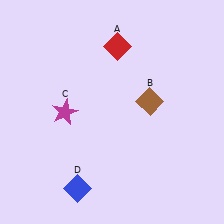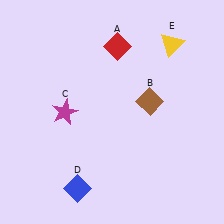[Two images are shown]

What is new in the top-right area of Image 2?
A yellow triangle (E) was added in the top-right area of Image 2.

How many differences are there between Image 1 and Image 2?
There is 1 difference between the two images.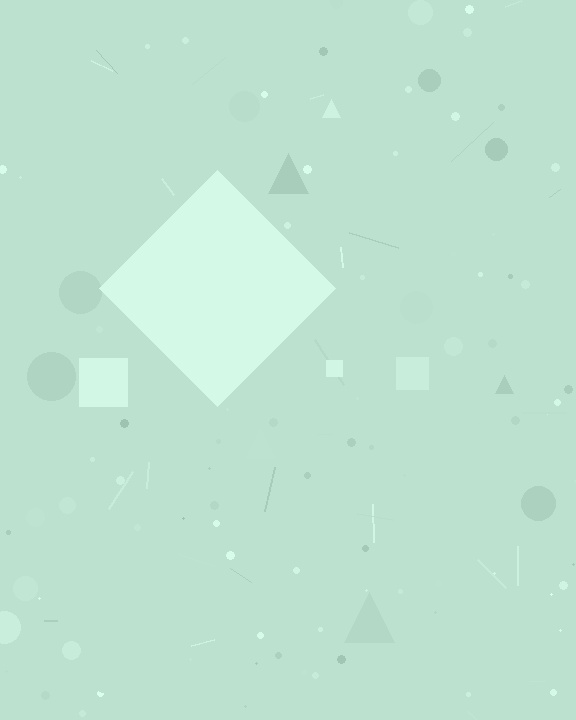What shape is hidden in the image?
A diamond is hidden in the image.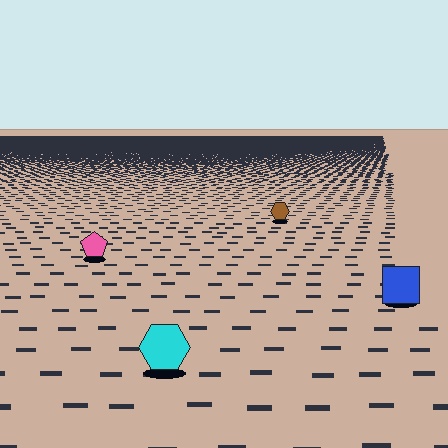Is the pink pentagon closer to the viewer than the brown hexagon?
Yes. The pink pentagon is closer — you can tell from the texture gradient: the ground texture is coarser near it.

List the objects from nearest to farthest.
From nearest to farthest: the cyan hexagon, the blue square, the pink pentagon, the brown hexagon.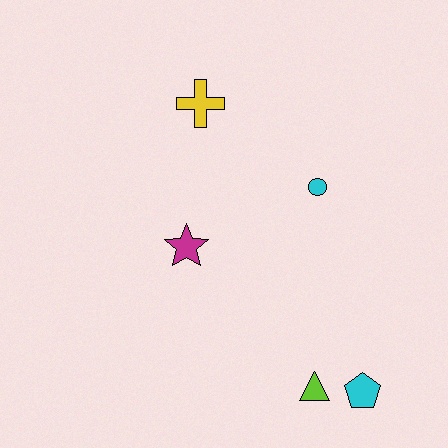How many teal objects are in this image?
There are no teal objects.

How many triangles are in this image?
There is 1 triangle.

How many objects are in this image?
There are 5 objects.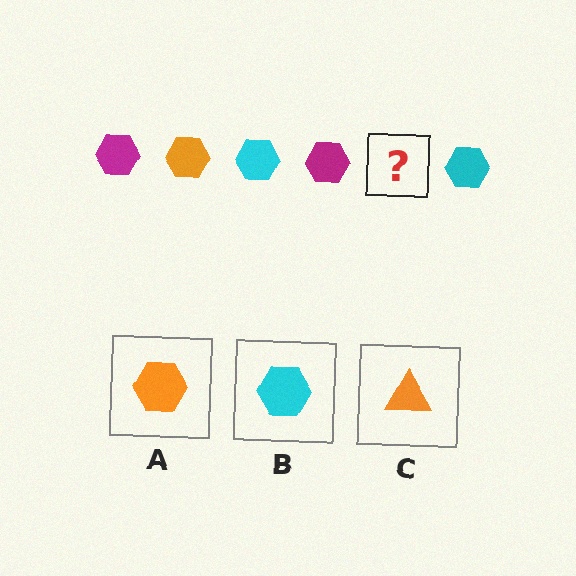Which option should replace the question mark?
Option A.